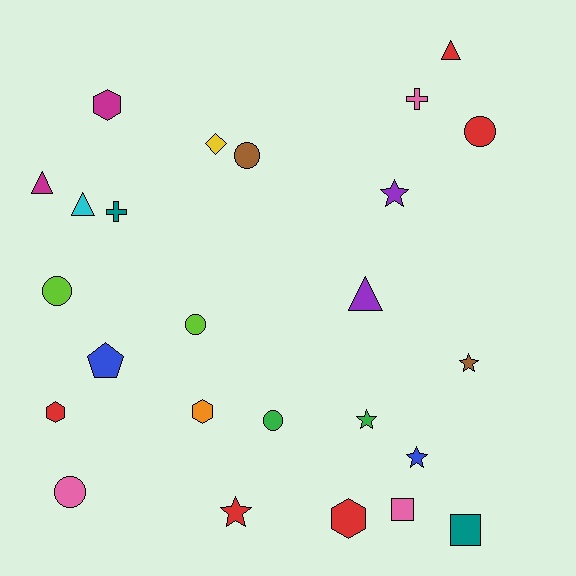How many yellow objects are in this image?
There is 1 yellow object.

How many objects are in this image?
There are 25 objects.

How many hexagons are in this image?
There are 4 hexagons.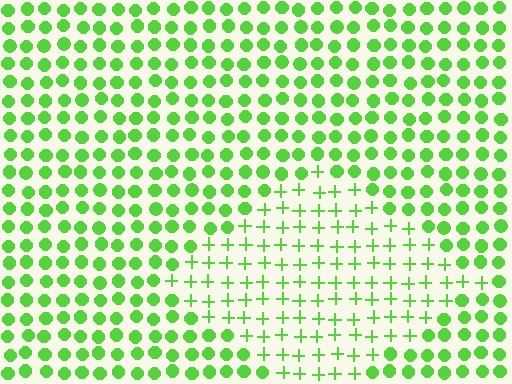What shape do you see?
I see a diamond.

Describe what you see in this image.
The image is filled with small lime elements arranged in a uniform grid. A diamond-shaped region contains plus signs, while the surrounding area contains circles. The boundary is defined purely by the change in element shape.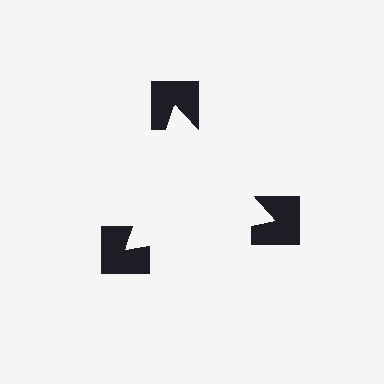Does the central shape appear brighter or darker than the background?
It typically appears slightly brighter than the background, even though no actual brightness change is drawn.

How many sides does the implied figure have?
3 sides.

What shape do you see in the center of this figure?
An illusory triangle — its edges are inferred from the aligned wedge cuts in the notched squares, not physically drawn.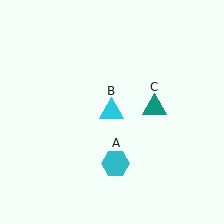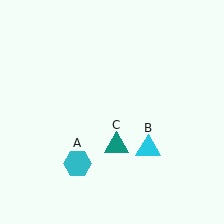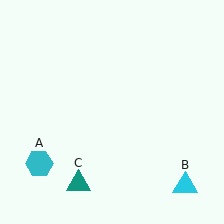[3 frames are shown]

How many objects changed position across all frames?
3 objects changed position: cyan hexagon (object A), cyan triangle (object B), teal triangle (object C).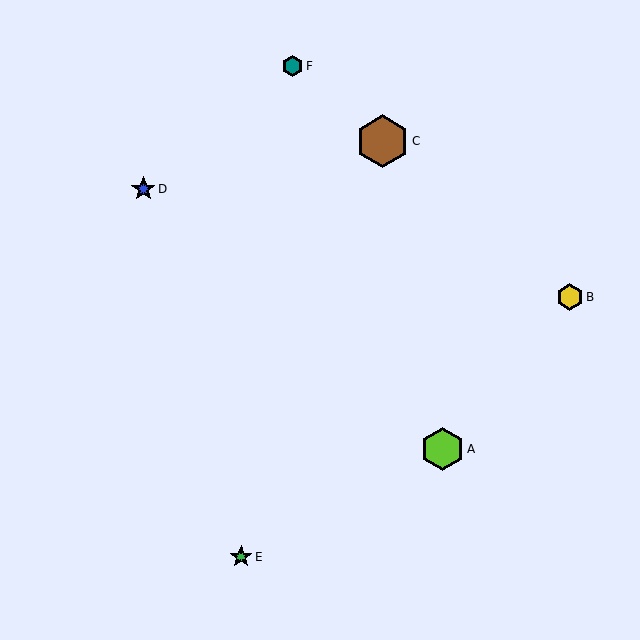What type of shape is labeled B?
Shape B is a yellow hexagon.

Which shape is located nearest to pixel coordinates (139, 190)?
The blue star (labeled D) at (143, 189) is nearest to that location.